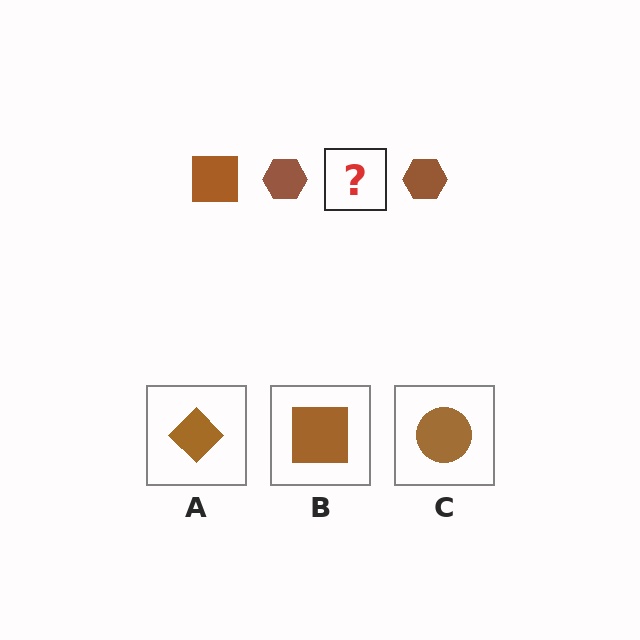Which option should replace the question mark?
Option B.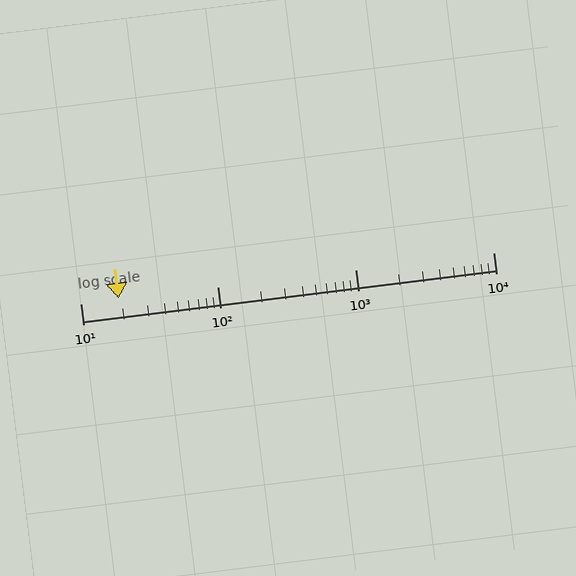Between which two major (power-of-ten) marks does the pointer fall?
The pointer is between 10 and 100.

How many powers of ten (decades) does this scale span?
The scale spans 3 decades, from 10 to 10000.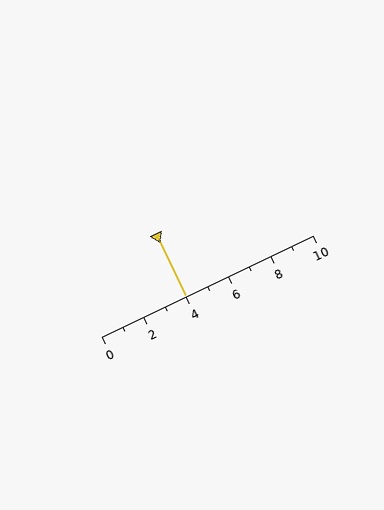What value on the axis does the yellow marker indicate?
The marker indicates approximately 4.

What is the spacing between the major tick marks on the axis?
The major ticks are spaced 2 apart.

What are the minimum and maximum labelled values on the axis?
The axis runs from 0 to 10.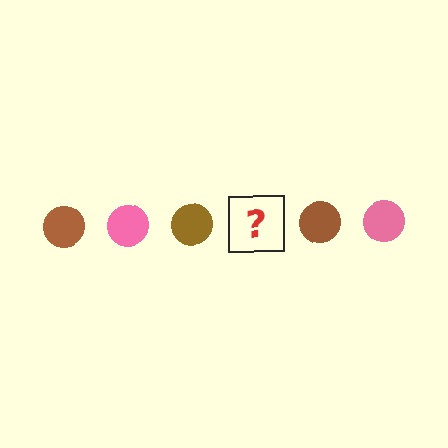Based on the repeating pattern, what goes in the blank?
The blank should be a pink circle.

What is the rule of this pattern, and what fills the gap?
The rule is that the pattern cycles through brown, pink circles. The gap should be filled with a pink circle.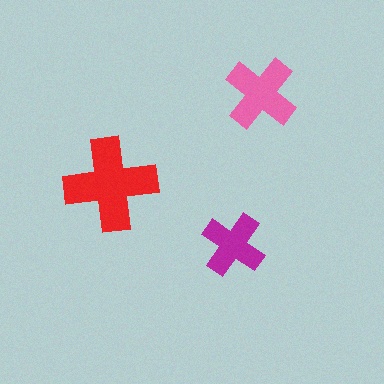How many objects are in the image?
There are 3 objects in the image.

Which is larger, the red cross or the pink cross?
The red one.